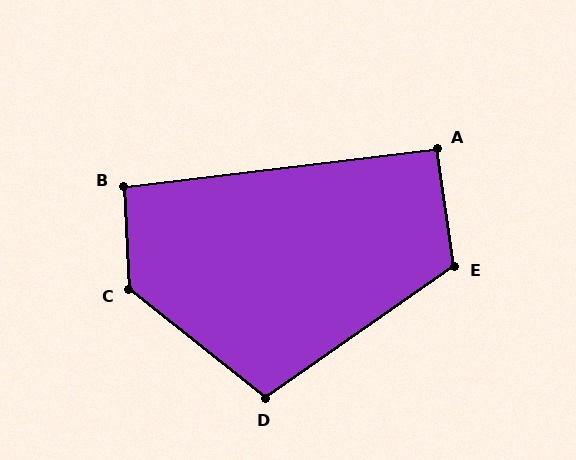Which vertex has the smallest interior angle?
A, at approximately 91 degrees.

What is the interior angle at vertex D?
Approximately 106 degrees (obtuse).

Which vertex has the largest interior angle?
C, at approximately 131 degrees.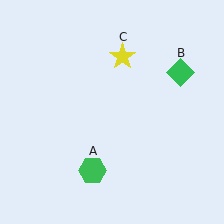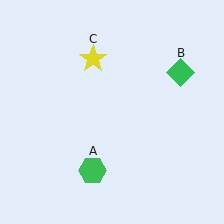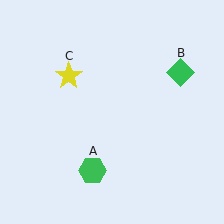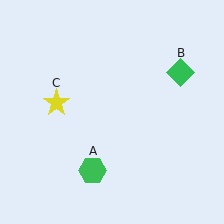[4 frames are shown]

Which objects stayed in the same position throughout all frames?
Green hexagon (object A) and green diamond (object B) remained stationary.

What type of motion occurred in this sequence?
The yellow star (object C) rotated counterclockwise around the center of the scene.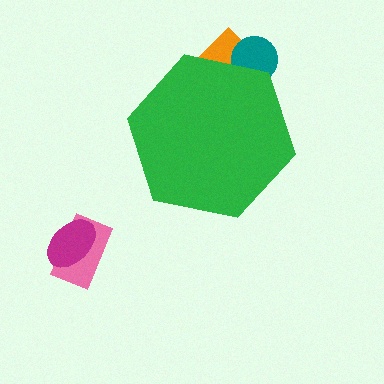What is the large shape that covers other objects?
A green hexagon.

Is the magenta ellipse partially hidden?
No, the magenta ellipse is fully visible.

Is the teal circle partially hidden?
Yes, the teal circle is partially hidden behind the green hexagon.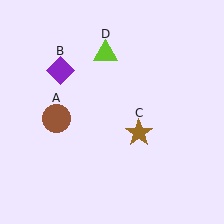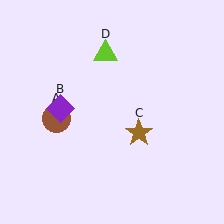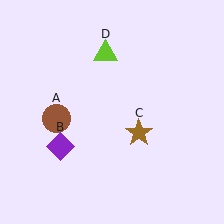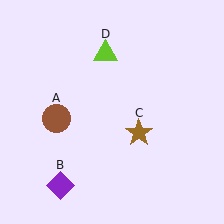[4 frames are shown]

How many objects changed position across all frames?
1 object changed position: purple diamond (object B).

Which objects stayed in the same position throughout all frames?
Brown circle (object A) and brown star (object C) and lime triangle (object D) remained stationary.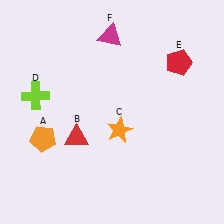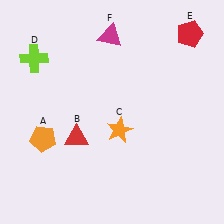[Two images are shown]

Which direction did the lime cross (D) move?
The lime cross (D) moved up.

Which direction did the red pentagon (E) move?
The red pentagon (E) moved up.